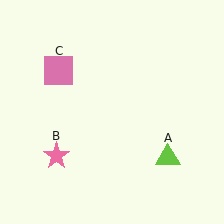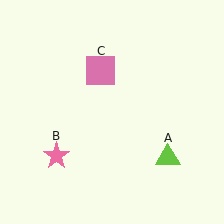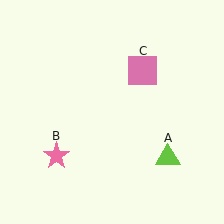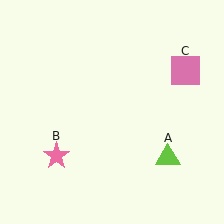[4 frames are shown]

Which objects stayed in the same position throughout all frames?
Lime triangle (object A) and pink star (object B) remained stationary.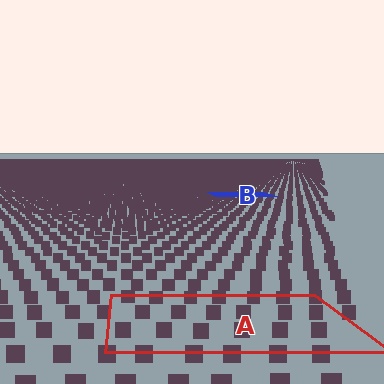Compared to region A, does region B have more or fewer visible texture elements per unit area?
Region B has more texture elements per unit area — they are packed more densely because it is farther away.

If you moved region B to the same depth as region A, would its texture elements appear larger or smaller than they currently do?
They would appear larger. At a closer depth, the same texture elements are projected at a bigger on-screen size.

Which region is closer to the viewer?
Region A is closer. The texture elements there are larger and more spread out.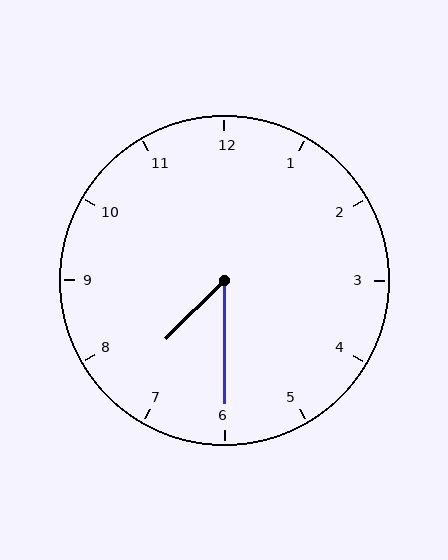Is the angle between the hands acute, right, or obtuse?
It is acute.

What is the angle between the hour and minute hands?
Approximately 45 degrees.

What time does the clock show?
7:30.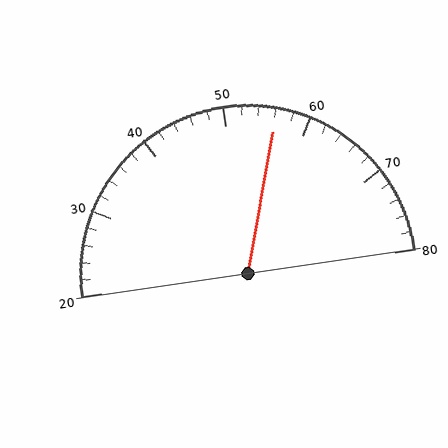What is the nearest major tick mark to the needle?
The nearest major tick mark is 60.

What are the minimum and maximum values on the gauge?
The gauge ranges from 20 to 80.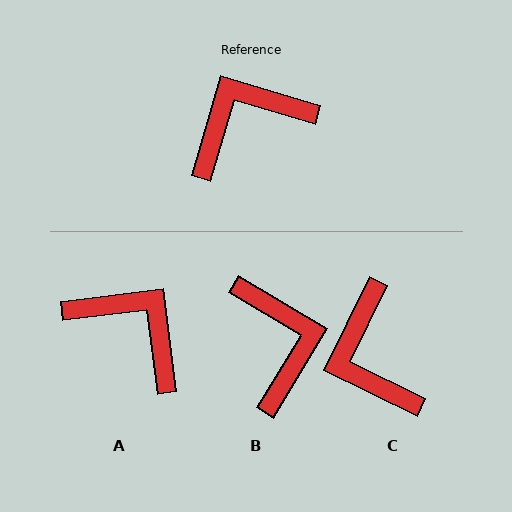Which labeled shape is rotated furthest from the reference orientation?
B, about 105 degrees away.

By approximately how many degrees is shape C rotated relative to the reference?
Approximately 80 degrees counter-clockwise.